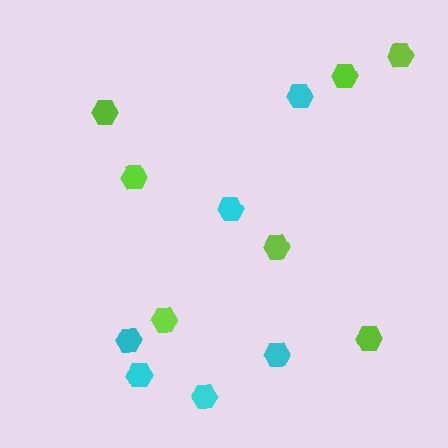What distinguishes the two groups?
There are 2 groups: one group of lime hexagons (7) and one group of cyan hexagons (6).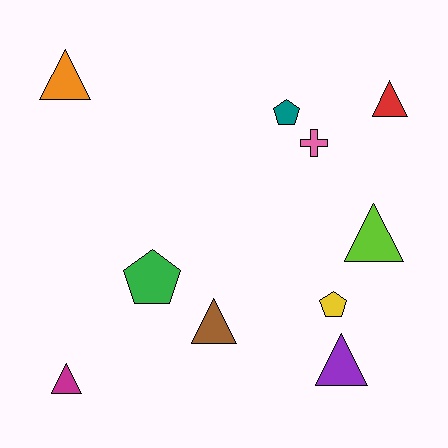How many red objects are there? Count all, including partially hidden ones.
There is 1 red object.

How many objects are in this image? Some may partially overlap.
There are 10 objects.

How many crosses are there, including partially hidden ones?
There is 1 cross.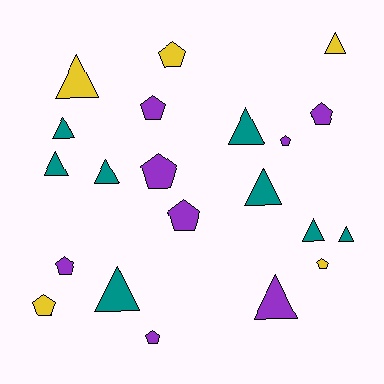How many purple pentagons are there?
There are 7 purple pentagons.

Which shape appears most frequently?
Triangle, with 11 objects.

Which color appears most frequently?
Teal, with 8 objects.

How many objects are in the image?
There are 21 objects.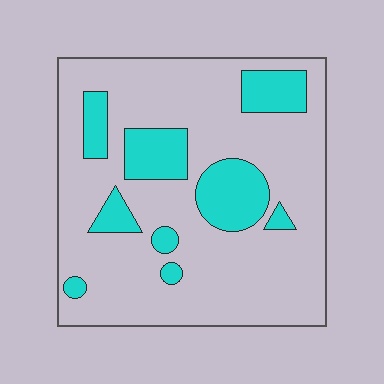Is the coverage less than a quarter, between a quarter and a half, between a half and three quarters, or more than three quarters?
Less than a quarter.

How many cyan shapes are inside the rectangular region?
9.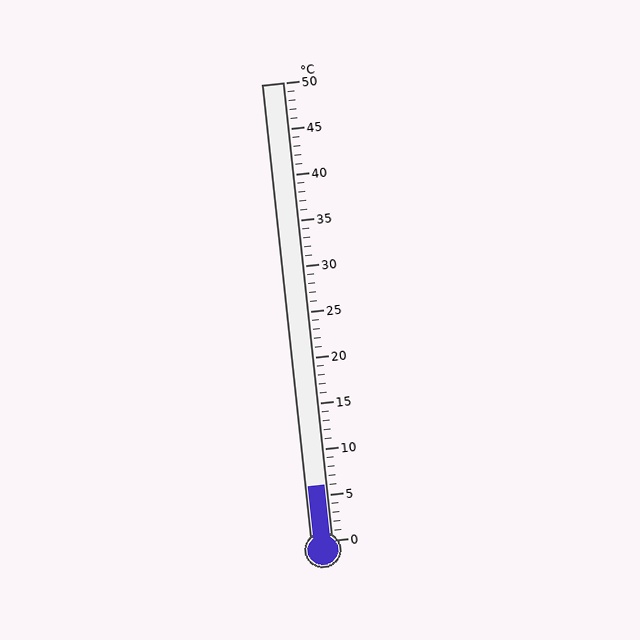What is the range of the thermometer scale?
The thermometer scale ranges from 0°C to 50°C.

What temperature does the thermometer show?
The thermometer shows approximately 6°C.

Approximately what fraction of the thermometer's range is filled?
The thermometer is filled to approximately 10% of its range.